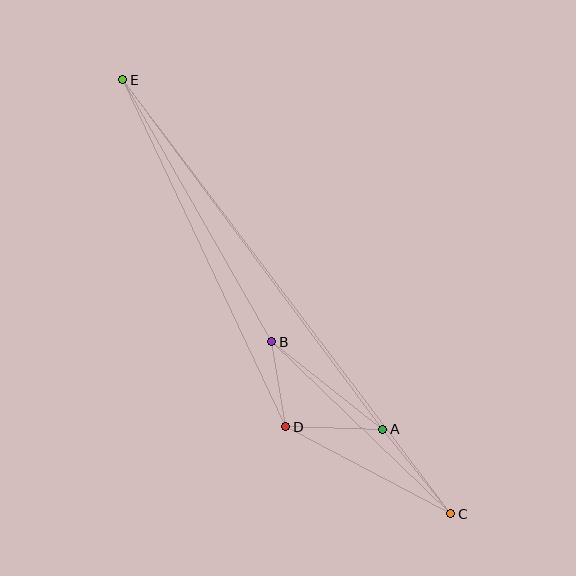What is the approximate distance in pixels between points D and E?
The distance between D and E is approximately 383 pixels.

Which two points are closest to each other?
Points B and D are closest to each other.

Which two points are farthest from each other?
Points C and E are farthest from each other.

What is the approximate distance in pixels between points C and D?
The distance between C and D is approximately 187 pixels.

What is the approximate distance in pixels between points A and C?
The distance between A and C is approximately 109 pixels.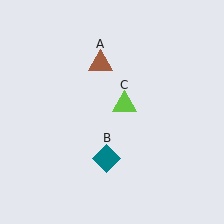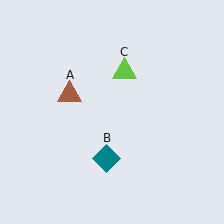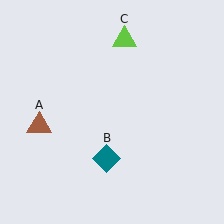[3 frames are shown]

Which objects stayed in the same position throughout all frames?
Teal diamond (object B) remained stationary.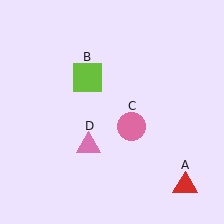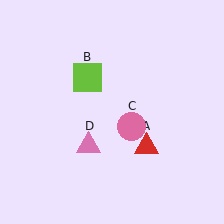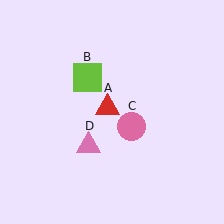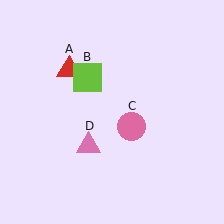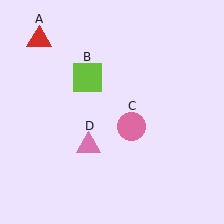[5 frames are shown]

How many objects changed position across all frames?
1 object changed position: red triangle (object A).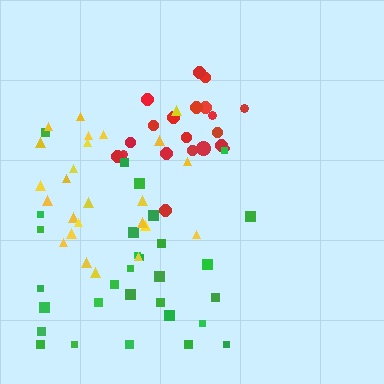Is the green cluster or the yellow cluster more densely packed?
Yellow.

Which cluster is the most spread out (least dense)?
Green.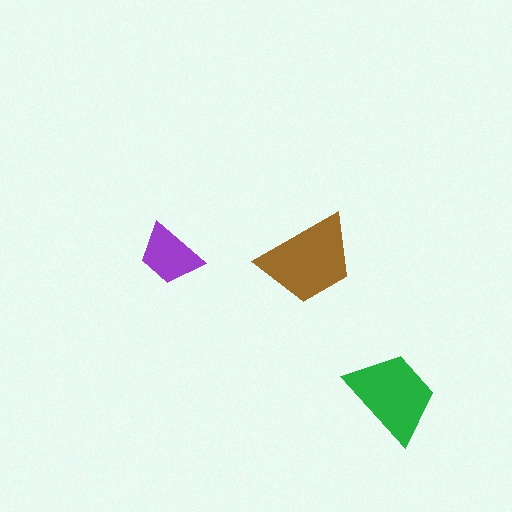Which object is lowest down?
The green trapezoid is bottommost.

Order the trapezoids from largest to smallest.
the brown one, the green one, the purple one.